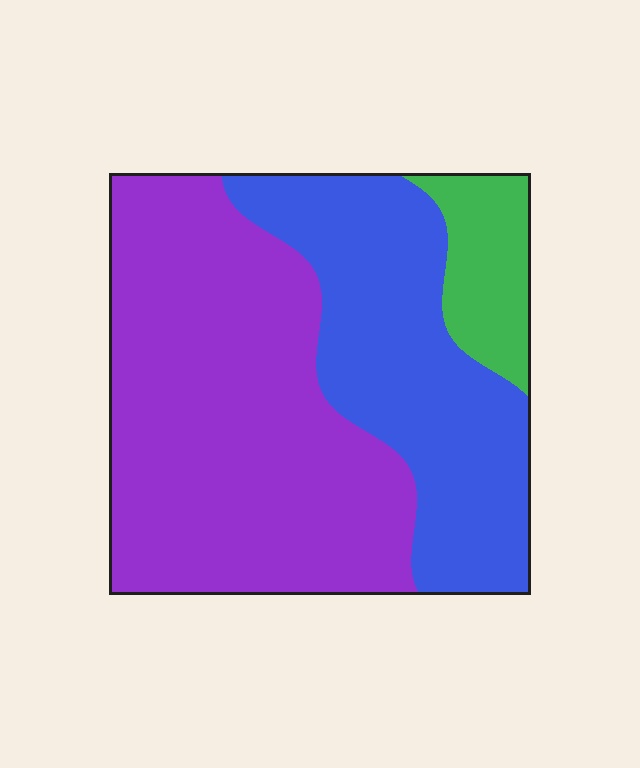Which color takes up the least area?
Green, at roughly 10%.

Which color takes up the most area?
Purple, at roughly 55%.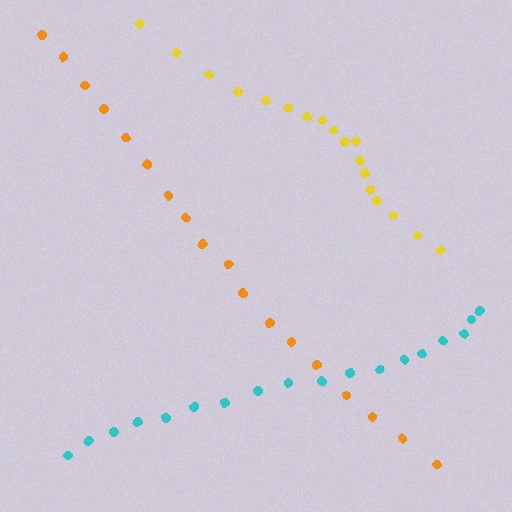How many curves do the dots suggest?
There are 3 distinct paths.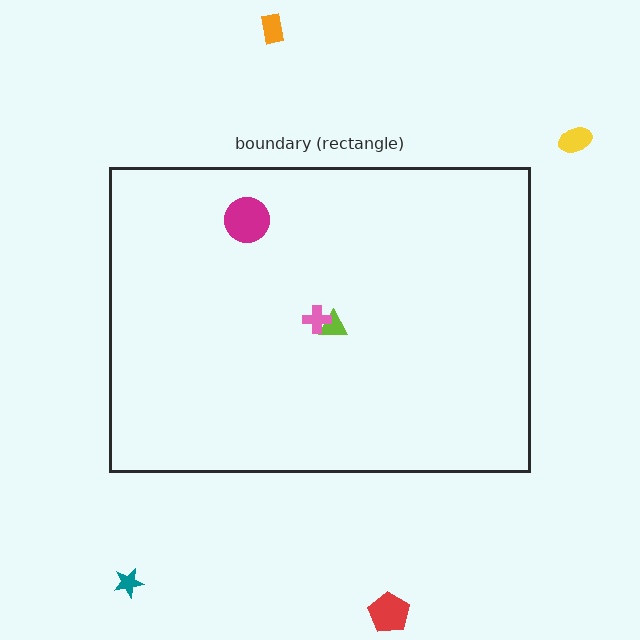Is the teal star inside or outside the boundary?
Outside.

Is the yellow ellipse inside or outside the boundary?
Outside.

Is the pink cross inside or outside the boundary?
Inside.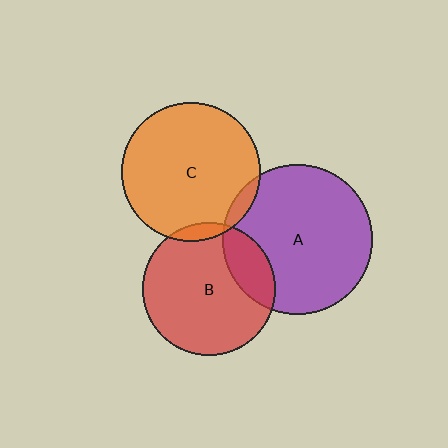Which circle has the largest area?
Circle A (purple).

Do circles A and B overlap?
Yes.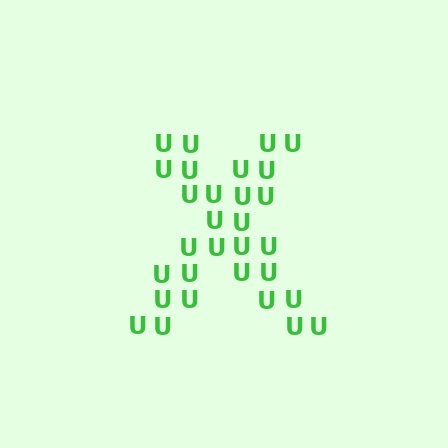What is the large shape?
The large shape is the letter X.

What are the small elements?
The small elements are letter U's.